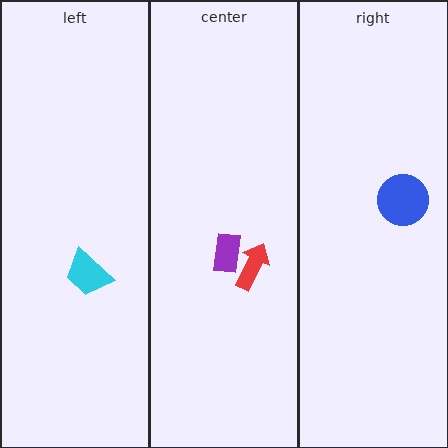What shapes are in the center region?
The red arrow, the purple rectangle.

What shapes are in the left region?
The cyan trapezoid.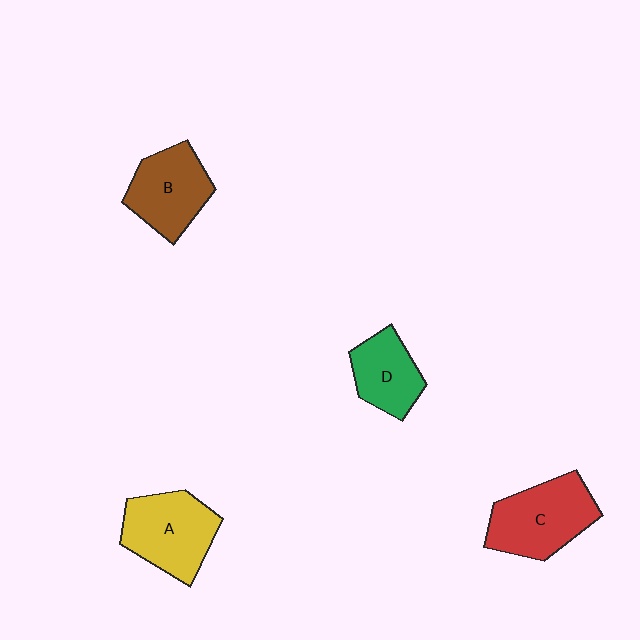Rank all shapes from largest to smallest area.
From largest to smallest: C (red), A (yellow), B (brown), D (green).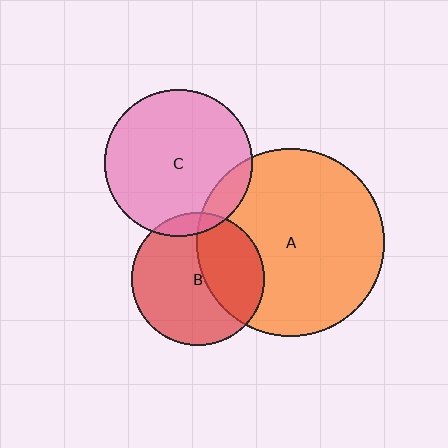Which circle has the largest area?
Circle A (orange).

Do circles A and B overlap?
Yes.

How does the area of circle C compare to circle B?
Approximately 1.2 times.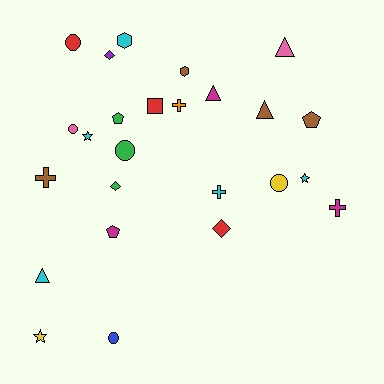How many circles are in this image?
There are 5 circles.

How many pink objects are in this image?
There are 2 pink objects.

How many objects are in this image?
There are 25 objects.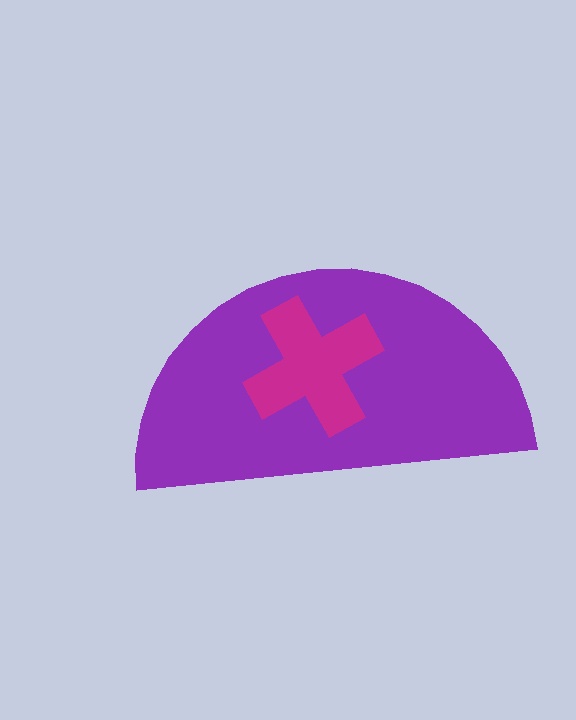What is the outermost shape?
The purple semicircle.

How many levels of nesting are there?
2.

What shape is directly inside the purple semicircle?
The magenta cross.